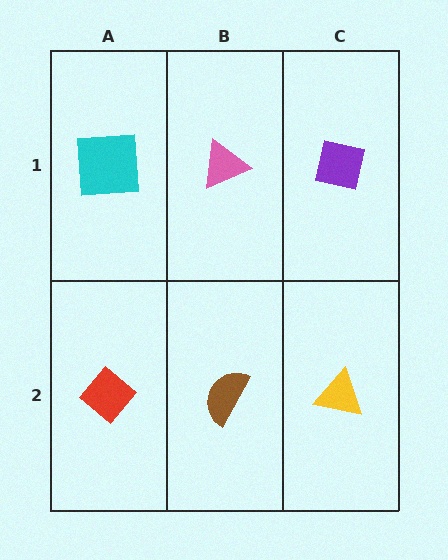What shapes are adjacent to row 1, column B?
A brown semicircle (row 2, column B), a cyan square (row 1, column A), a purple square (row 1, column C).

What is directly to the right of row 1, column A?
A pink triangle.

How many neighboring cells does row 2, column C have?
2.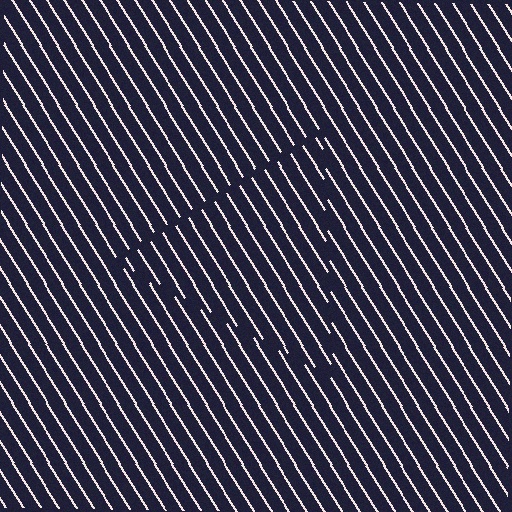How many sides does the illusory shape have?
3 sides — the line-ends trace a triangle.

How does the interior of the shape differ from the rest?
The interior of the shape contains the same grating, shifted by half a period — the contour is defined by the phase discontinuity where line-ends from the inner and outer gratings abut.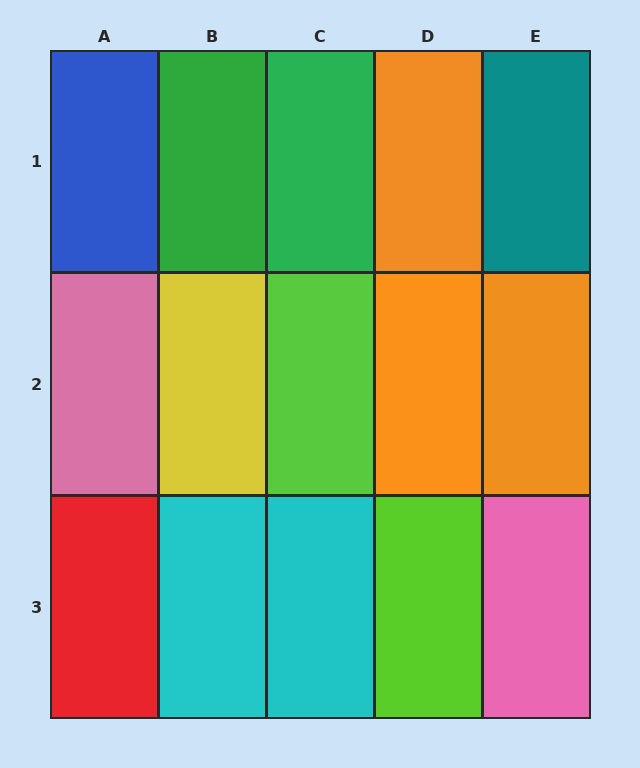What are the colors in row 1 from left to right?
Blue, green, green, orange, teal.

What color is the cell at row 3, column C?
Cyan.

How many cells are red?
1 cell is red.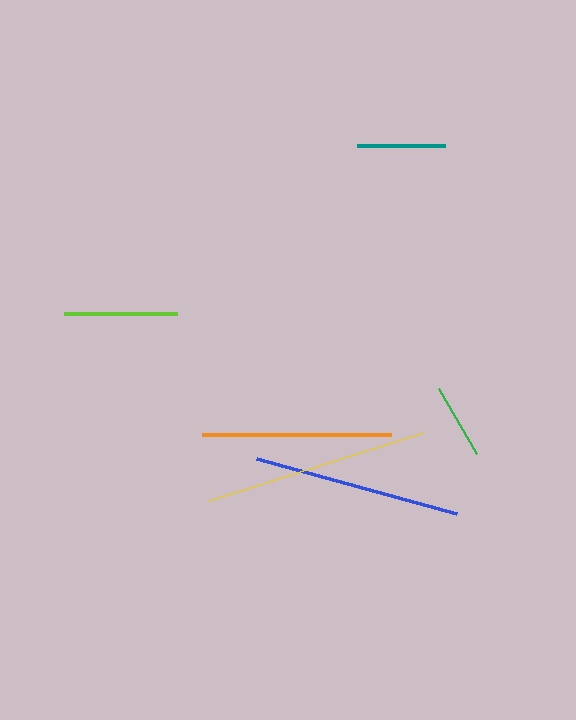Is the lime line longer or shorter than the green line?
The lime line is longer than the green line.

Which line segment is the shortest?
The green line is the shortest at approximately 75 pixels.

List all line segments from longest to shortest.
From longest to shortest: yellow, blue, orange, lime, teal, green.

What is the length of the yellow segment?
The yellow segment is approximately 225 pixels long.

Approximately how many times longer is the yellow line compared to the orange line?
The yellow line is approximately 1.2 times the length of the orange line.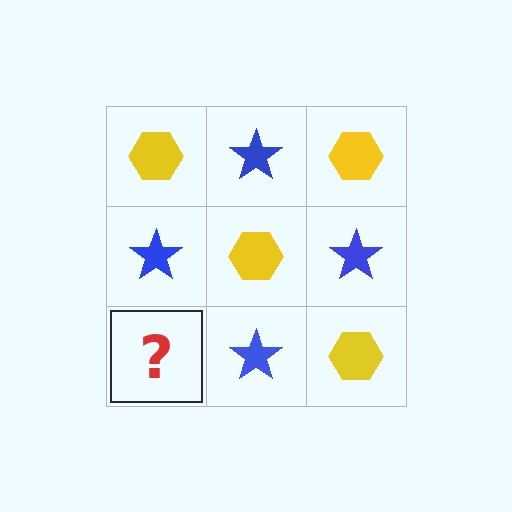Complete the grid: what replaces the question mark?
The question mark should be replaced with a yellow hexagon.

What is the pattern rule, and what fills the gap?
The rule is that it alternates yellow hexagon and blue star in a checkerboard pattern. The gap should be filled with a yellow hexagon.